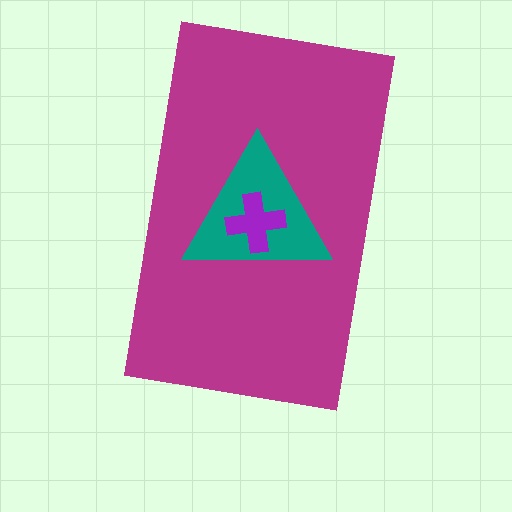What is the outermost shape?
The magenta rectangle.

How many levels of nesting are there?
3.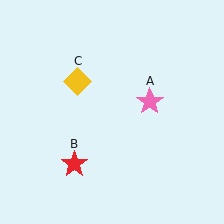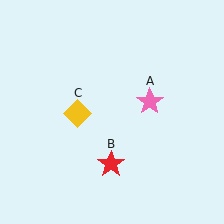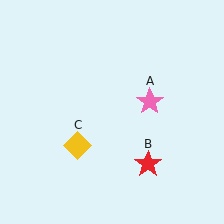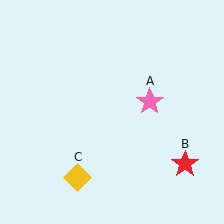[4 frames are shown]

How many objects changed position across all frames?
2 objects changed position: red star (object B), yellow diamond (object C).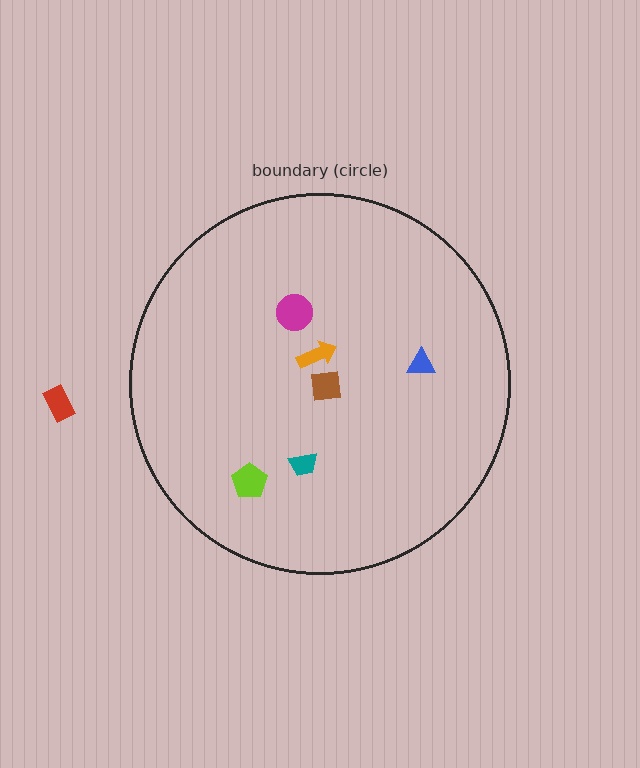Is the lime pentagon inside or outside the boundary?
Inside.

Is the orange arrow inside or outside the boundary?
Inside.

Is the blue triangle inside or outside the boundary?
Inside.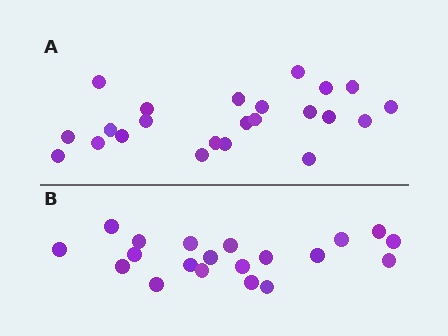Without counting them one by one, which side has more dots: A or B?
Region A (the top region) has more dots.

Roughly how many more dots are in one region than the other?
Region A has just a few more — roughly 2 or 3 more dots than region B.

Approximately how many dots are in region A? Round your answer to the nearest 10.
About 20 dots. (The exact count is 23, which rounds to 20.)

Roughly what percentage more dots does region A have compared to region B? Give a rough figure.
About 15% more.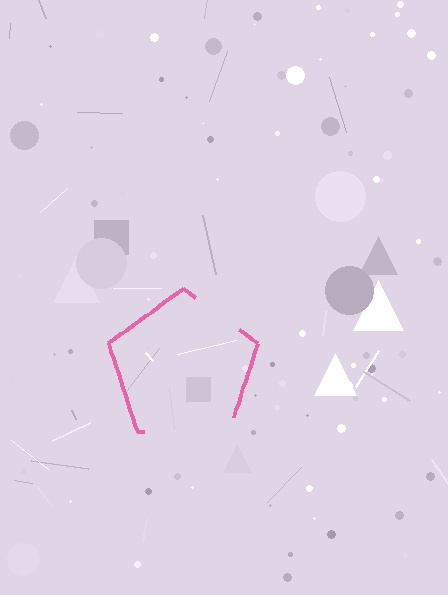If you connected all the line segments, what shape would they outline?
They would outline a pentagon.